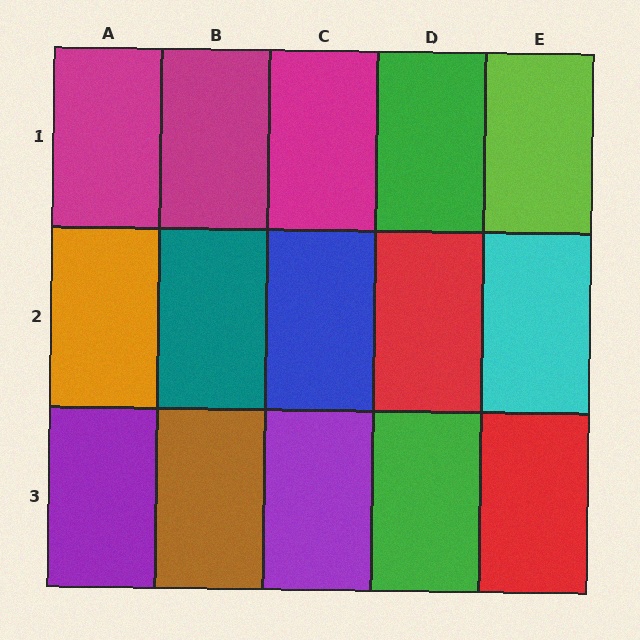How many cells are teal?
1 cell is teal.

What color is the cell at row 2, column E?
Cyan.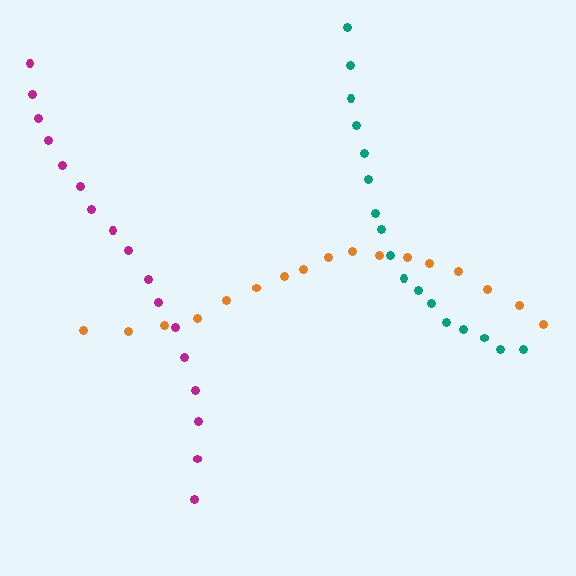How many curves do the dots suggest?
There are 3 distinct paths.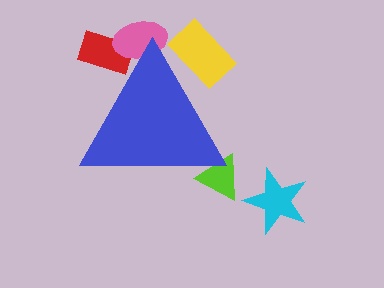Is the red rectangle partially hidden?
Yes, the red rectangle is partially hidden behind the blue triangle.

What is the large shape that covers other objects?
A blue triangle.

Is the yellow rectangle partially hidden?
Yes, the yellow rectangle is partially hidden behind the blue triangle.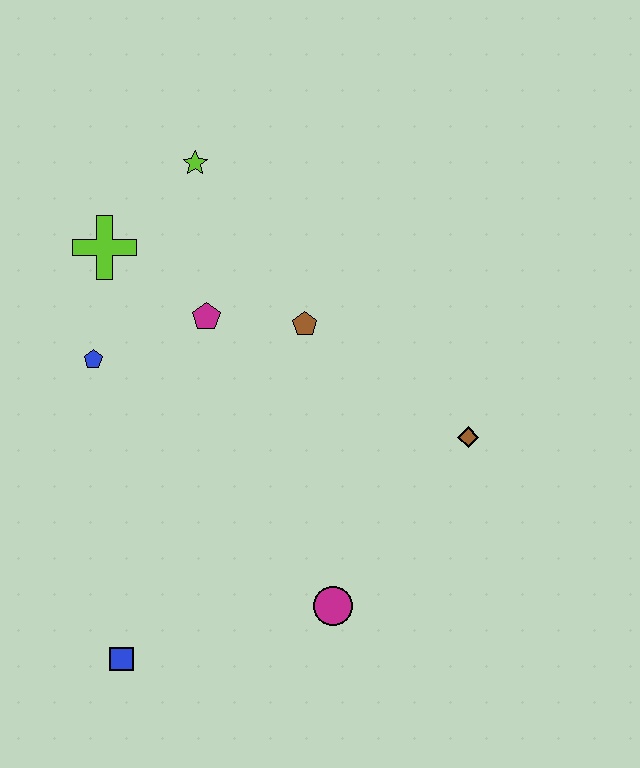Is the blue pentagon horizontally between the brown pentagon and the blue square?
No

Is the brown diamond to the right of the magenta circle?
Yes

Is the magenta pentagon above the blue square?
Yes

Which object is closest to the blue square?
The magenta circle is closest to the blue square.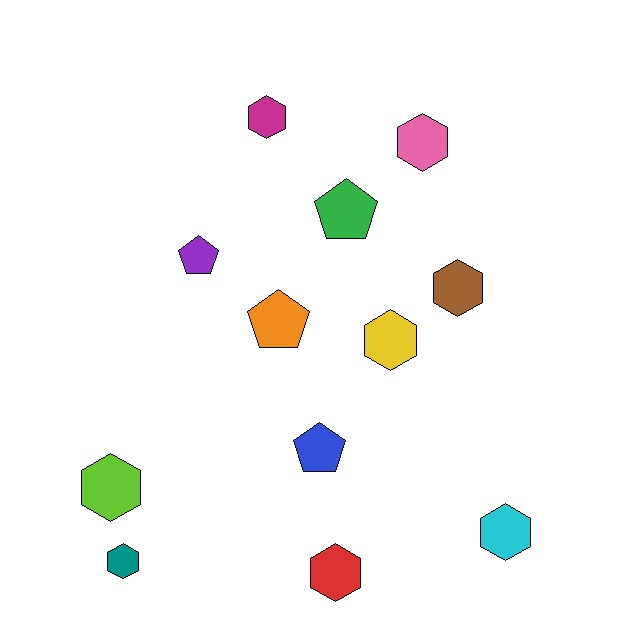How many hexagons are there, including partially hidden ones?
There are 8 hexagons.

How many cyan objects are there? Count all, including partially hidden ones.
There is 1 cyan object.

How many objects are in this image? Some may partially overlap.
There are 12 objects.